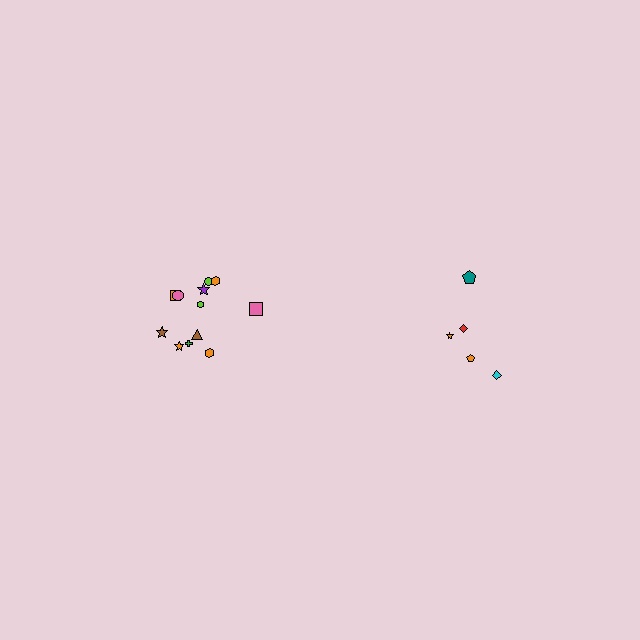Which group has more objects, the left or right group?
The left group.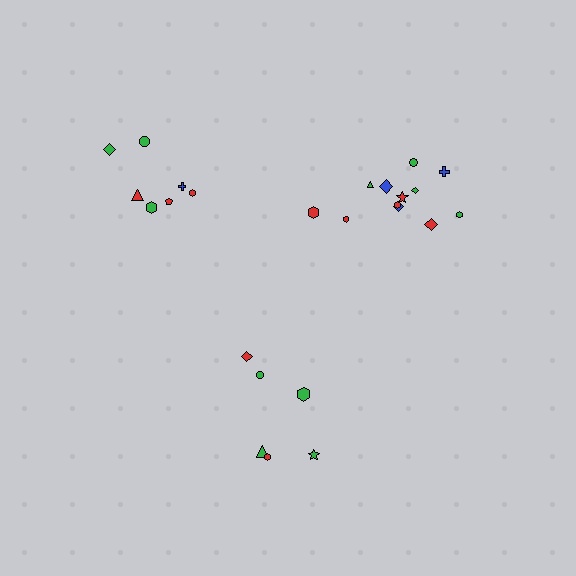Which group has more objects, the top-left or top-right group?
The top-right group.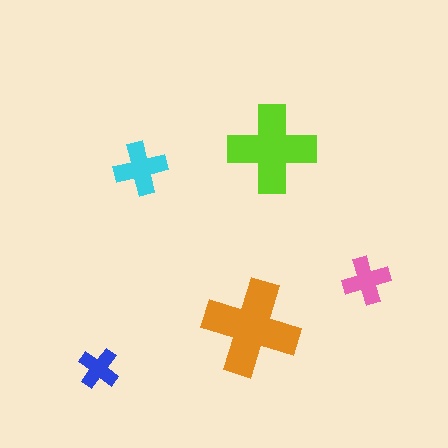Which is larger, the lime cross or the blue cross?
The lime one.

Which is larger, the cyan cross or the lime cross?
The lime one.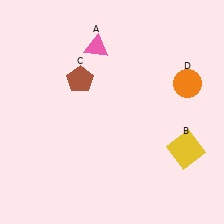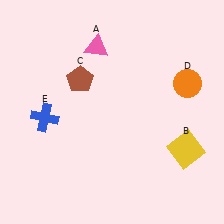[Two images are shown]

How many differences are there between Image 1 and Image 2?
There is 1 difference between the two images.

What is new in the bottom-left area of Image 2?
A blue cross (E) was added in the bottom-left area of Image 2.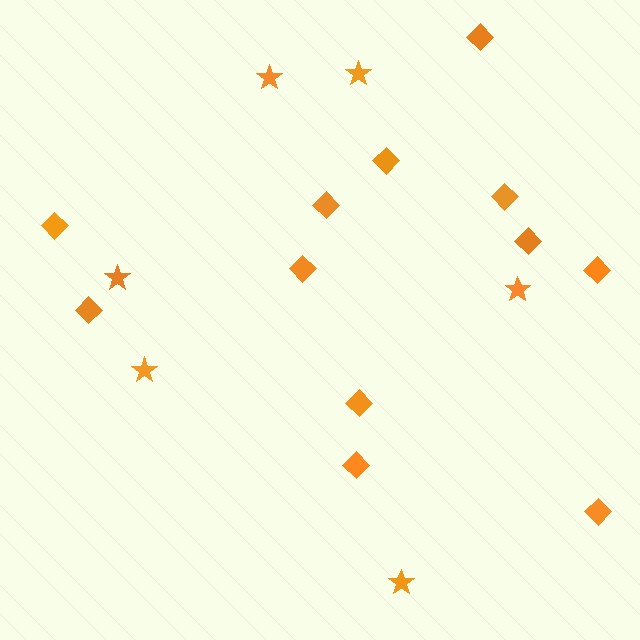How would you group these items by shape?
There are 2 groups: one group of stars (6) and one group of diamonds (12).